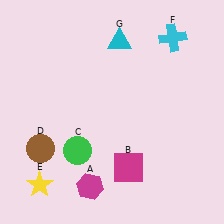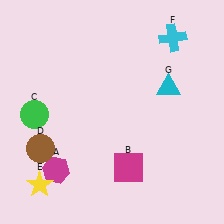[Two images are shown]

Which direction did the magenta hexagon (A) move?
The magenta hexagon (A) moved left.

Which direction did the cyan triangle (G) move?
The cyan triangle (G) moved right.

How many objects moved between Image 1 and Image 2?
3 objects moved between the two images.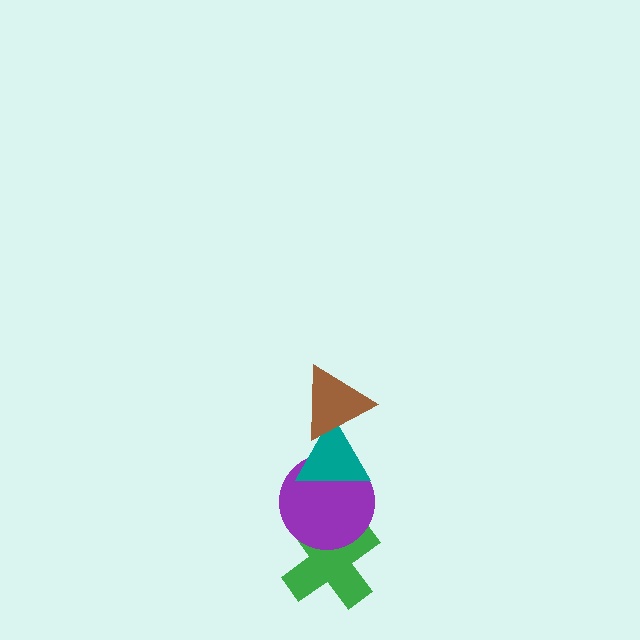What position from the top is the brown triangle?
The brown triangle is 1st from the top.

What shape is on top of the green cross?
The purple circle is on top of the green cross.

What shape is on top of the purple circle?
The teal triangle is on top of the purple circle.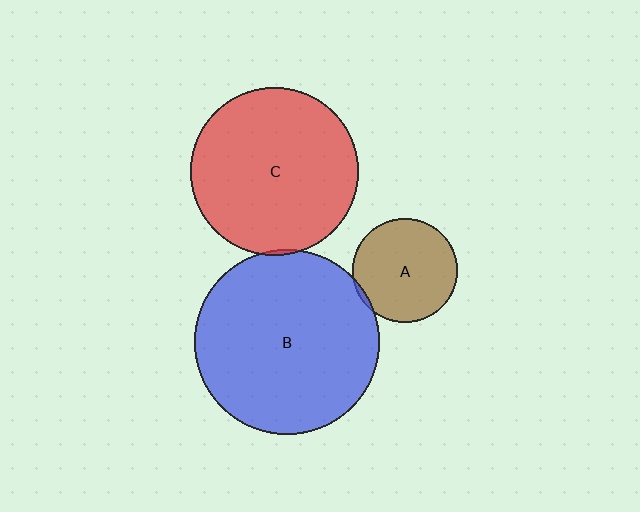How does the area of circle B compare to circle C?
Approximately 1.2 times.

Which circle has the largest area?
Circle B (blue).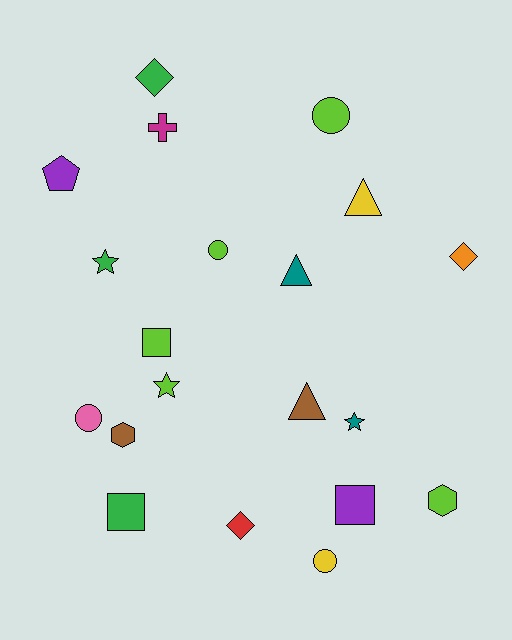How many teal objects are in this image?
There are 2 teal objects.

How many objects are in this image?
There are 20 objects.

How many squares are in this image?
There are 3 squares.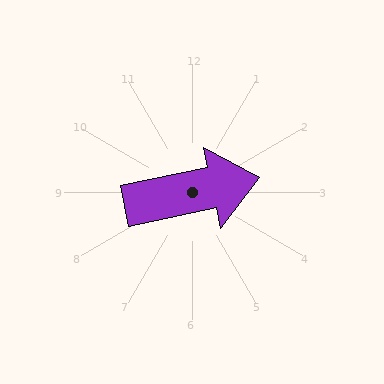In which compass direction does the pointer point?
East.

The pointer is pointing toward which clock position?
Roughly 3 o'clock.